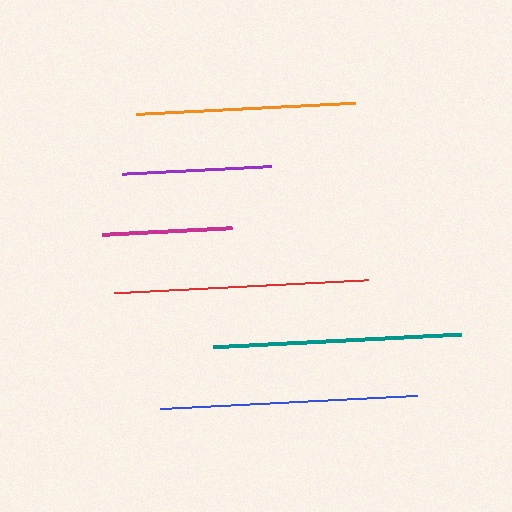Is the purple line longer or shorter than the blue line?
The blue line is longer than the purple line.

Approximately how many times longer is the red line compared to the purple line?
The red line is approximately 1.7 times the length of the purple line.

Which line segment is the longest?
The blue line is the longest at approximately 258 pixels.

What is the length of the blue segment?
The blue segment is approximately 258 pixels long.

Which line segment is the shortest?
The magenta line is the shortest at approximately 130 pixels.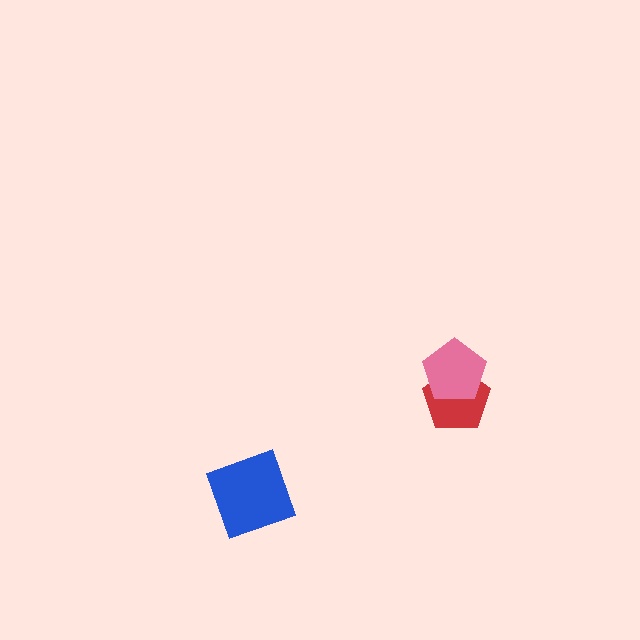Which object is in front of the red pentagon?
The pink pentagon is in front of the red pentagon.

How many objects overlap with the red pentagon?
1 object overlaps with the red pentagon.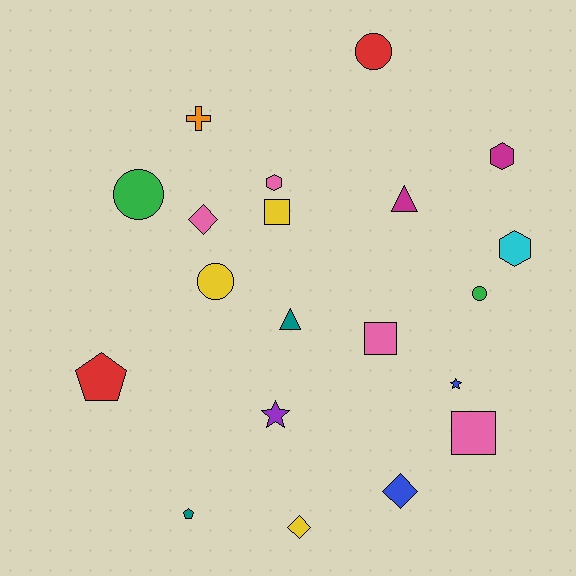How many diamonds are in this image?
There are 3 diamonds.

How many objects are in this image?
There are 20 objects.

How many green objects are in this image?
There are 2 green objects.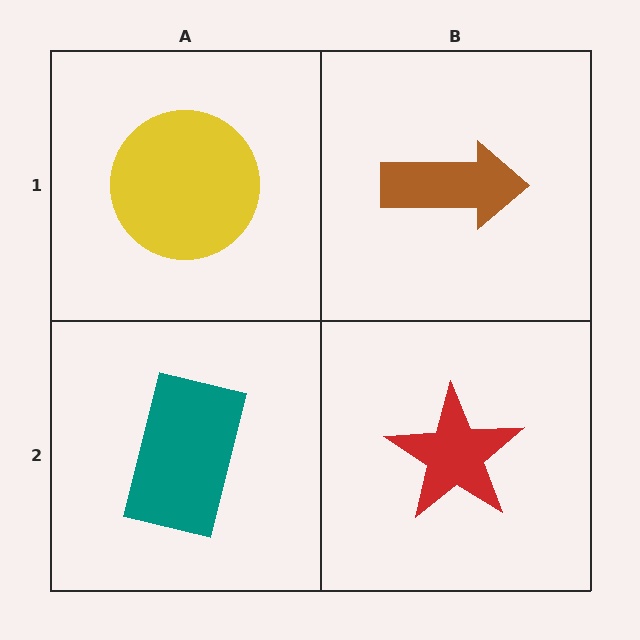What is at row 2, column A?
A teal rectangle.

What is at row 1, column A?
A yellow circle.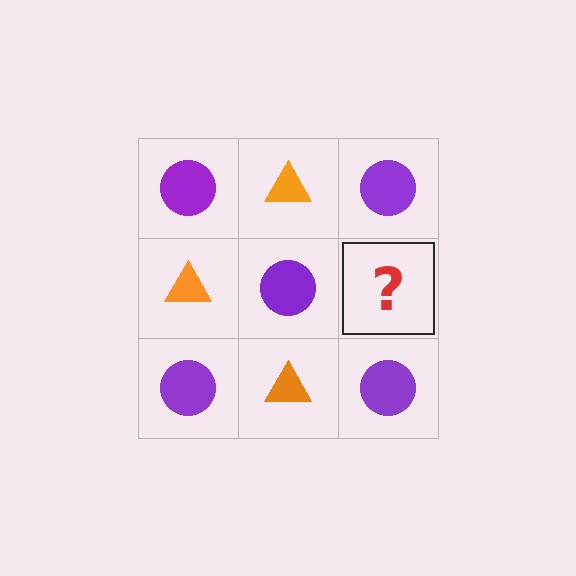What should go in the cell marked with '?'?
The missing cell should contain an orange triangle.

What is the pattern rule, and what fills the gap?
The rule is that it alternates purple circle and orange triangle in a checkerboard pattern. The gap should be filled with an orange triangle.